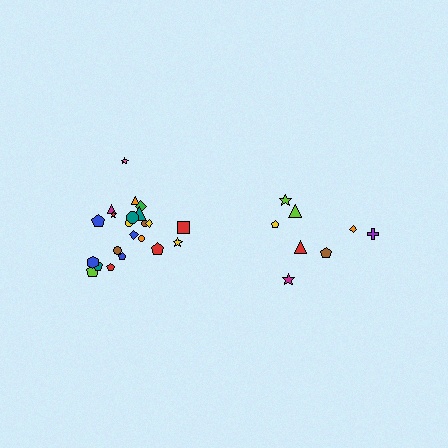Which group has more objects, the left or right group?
The left group.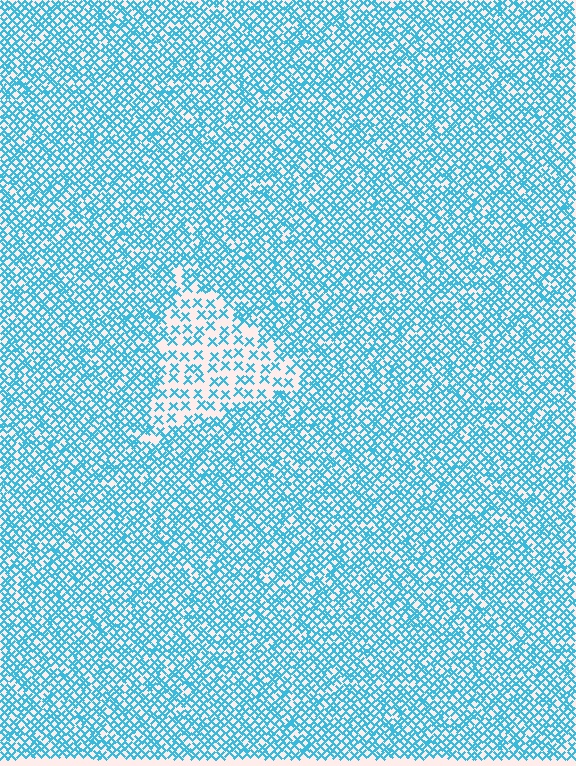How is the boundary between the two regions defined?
The boundary is defined by a change in element density (approximately 2.4x ratio). All elements are the same color, size, and shape.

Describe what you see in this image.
The image contains small cyan elements arranged at two different densities. A triangle-shaped region is visible where the elements are less densely packed than the surrounding area.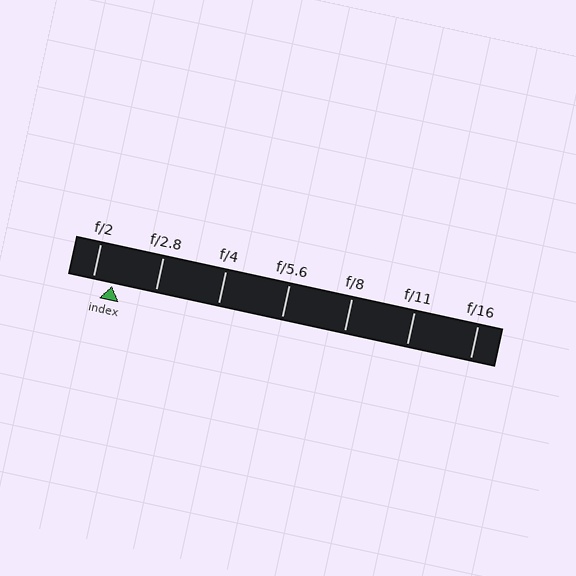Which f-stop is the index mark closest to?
The index mark is closest to f/2.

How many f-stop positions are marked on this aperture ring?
There are 7 f-stop positions marked.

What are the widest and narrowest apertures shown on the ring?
The widest aperture shown is f/2 and the narrowest is f/16.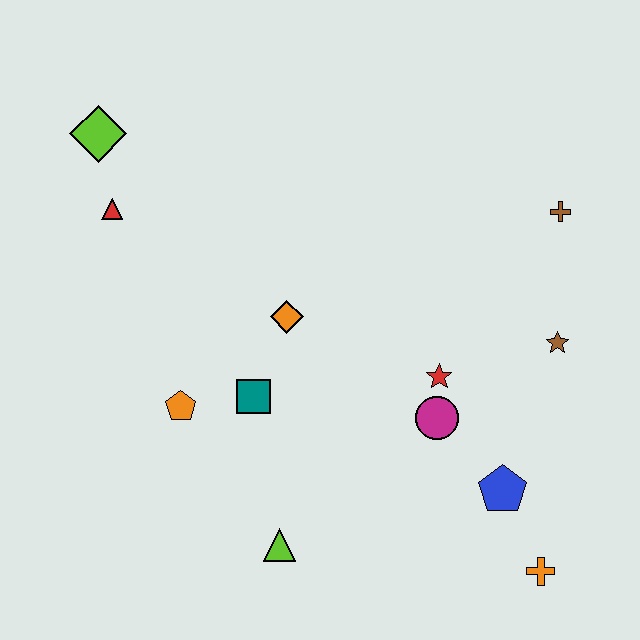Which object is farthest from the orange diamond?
The orange cross is farthest from the orange diamond.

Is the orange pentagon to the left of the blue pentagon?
Yes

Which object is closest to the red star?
The magenta circle is closest to the red star.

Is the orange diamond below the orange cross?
No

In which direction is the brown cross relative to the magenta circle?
The brown cross is above the magenta circle.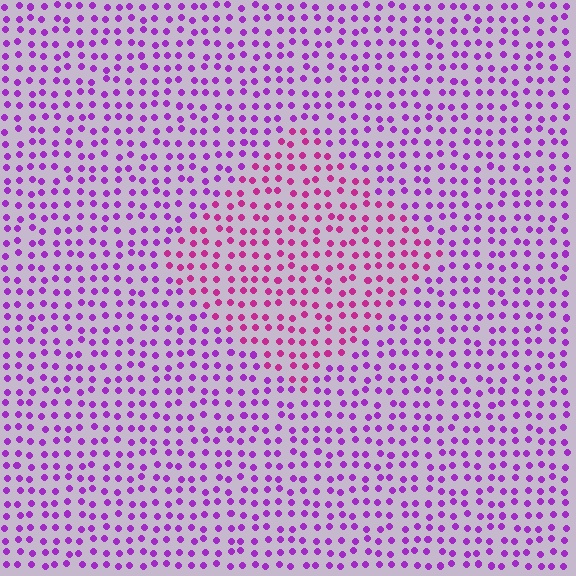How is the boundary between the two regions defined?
The boundary is defined purely by a slight shift in hue (about 33 degrees). Spacing, size, and orientation are identical on both sides.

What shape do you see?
I see a diamond.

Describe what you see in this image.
The image is filled with small purple elements in a uniform arrangement. A diamond-shaped region is visible where the elements are tinted to a slightly different hue, forming a subtle color boundary.